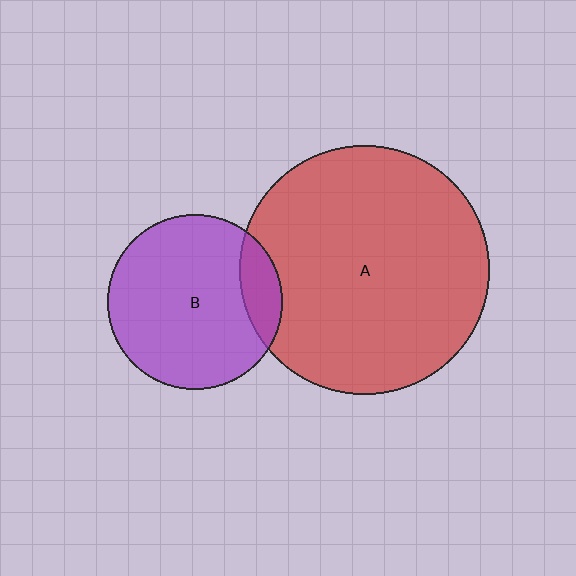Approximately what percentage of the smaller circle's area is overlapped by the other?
Approximately 15%.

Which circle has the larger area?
Circle A (red).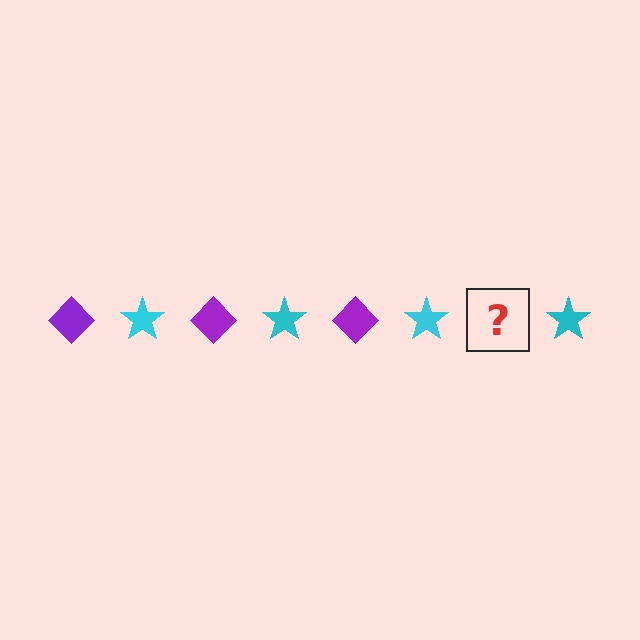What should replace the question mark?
The question mark should be replaced with a purple diamond.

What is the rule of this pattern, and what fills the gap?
The rule is that the pattern alternates between purple diamond and cyan star. The gap should be filled with a purple diamond.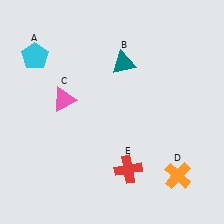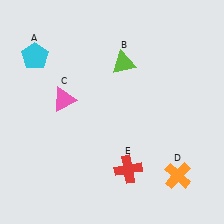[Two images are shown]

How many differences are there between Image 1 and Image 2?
There is 1 difference between the two images.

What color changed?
The triangle (B) changed from teal in Image 1 to lime in Image 2.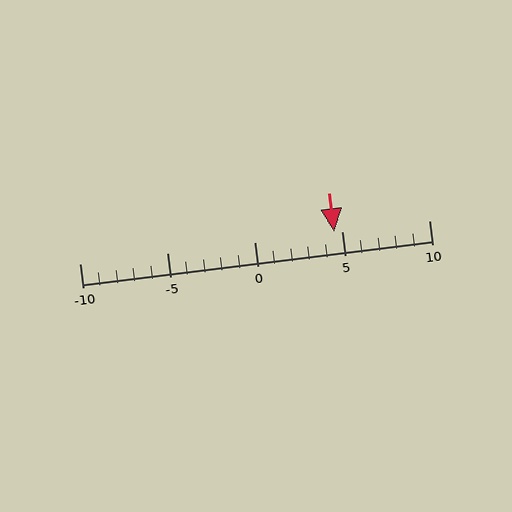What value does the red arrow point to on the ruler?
The red arrow points to approximately 5.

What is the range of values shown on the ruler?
The ruler shows values from -10 to 10.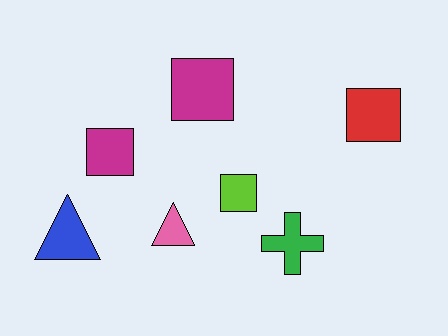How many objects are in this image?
There are 7 objects.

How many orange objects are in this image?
There are no orange objects.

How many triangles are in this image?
There are 2 triangles.